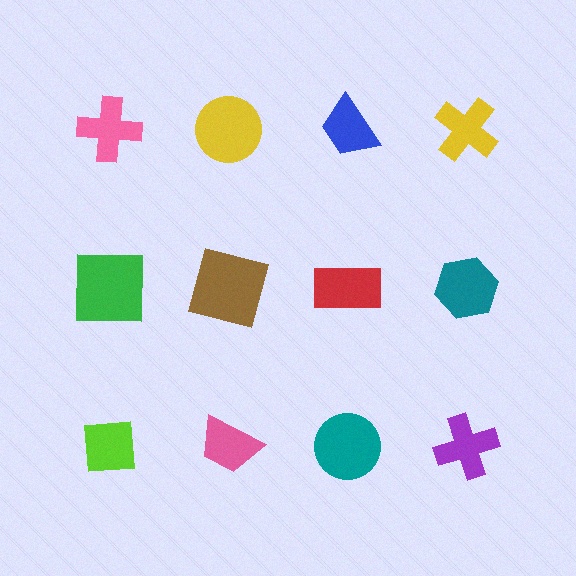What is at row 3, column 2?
A pink trapezoid.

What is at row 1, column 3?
A blue trapezoid.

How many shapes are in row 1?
4 shapes.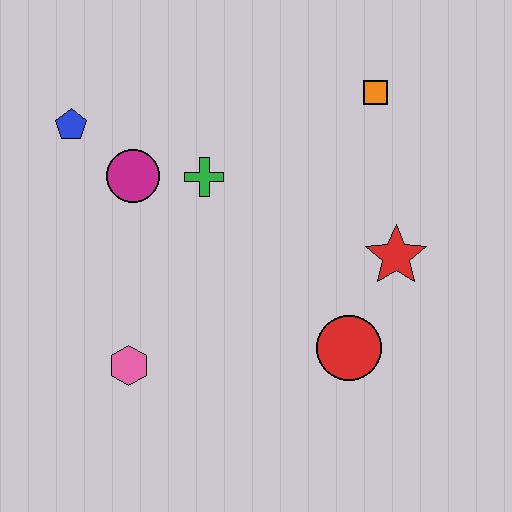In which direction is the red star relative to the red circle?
The red star is above the red circle.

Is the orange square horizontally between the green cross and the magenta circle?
No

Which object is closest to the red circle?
The red star is closest to the red circle.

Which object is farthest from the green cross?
The red circle is farthest from the green cross.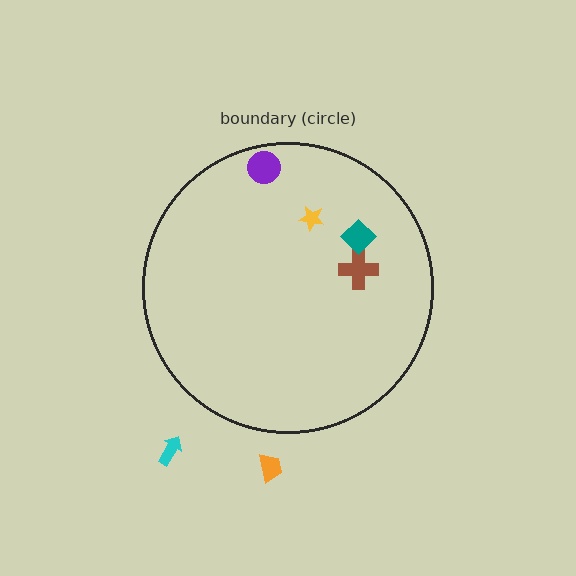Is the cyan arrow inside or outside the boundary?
Outside.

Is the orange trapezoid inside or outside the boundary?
Outside.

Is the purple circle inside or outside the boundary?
Inside.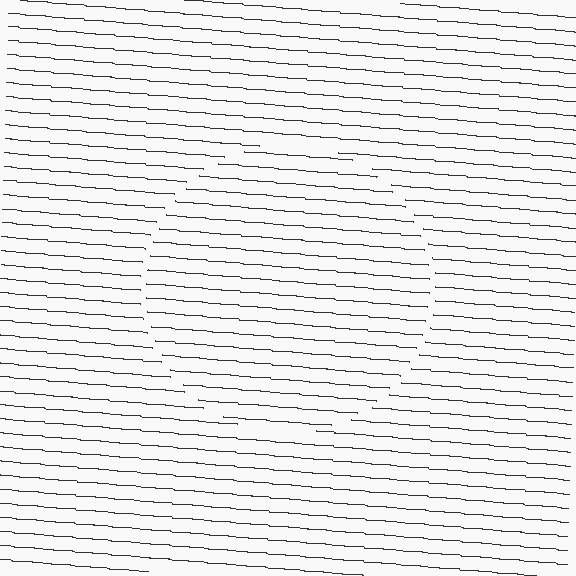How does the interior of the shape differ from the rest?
The interior of the shape contains the same grating, shifted by half a period — the contour is defined by the phase discontinuity where line-ends from the inner and outer gratings abut.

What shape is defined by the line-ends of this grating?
An illusory circle. The interior of the shape contains the same grating, shifted by half a period — the contour is defined by the phase discontinuity where line-ends from the inner and outer gratings abut.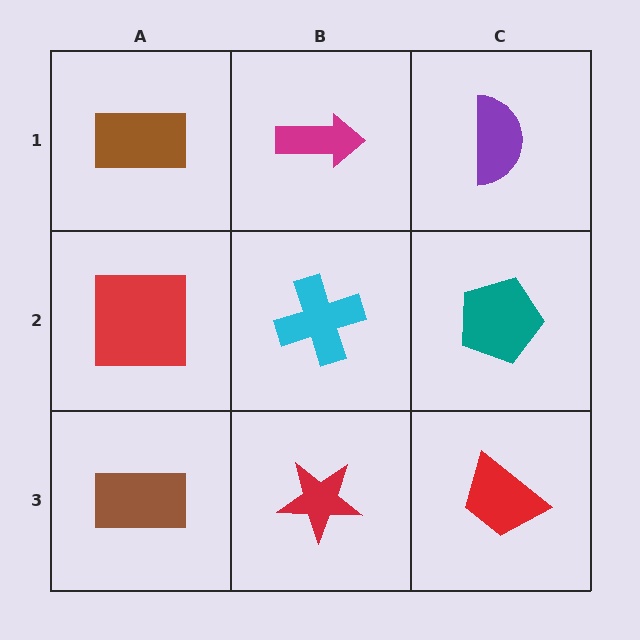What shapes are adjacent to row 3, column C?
A teal pentagon (row 2, column C), a red star (row 3, column B).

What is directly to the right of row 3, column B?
A red trapezoid.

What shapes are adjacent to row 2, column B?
A magenta arrow (row 1, column B), a red star (row 3, column B), a red square (row 2, column A), a teal pentagon (row 2, column C).